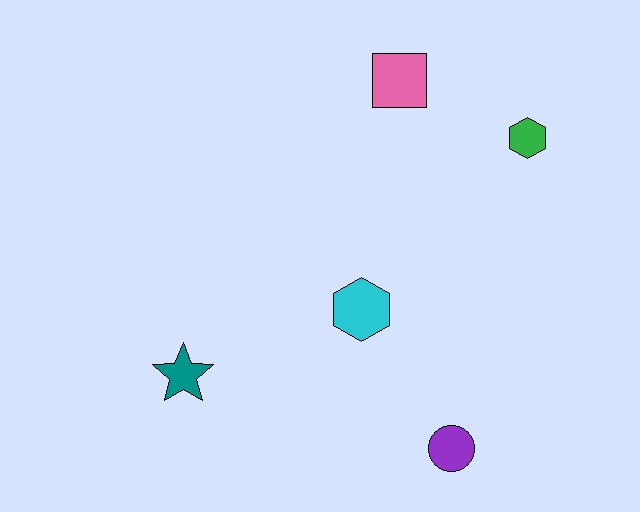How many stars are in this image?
There is 1 star.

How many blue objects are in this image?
There are no blue objects.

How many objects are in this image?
There are 5 objects.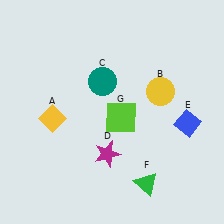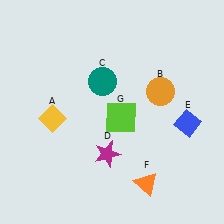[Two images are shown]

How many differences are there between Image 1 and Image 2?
There are 2 differences between the two images.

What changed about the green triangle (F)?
In Image 1, F is green. In Image 2, it changed to orange.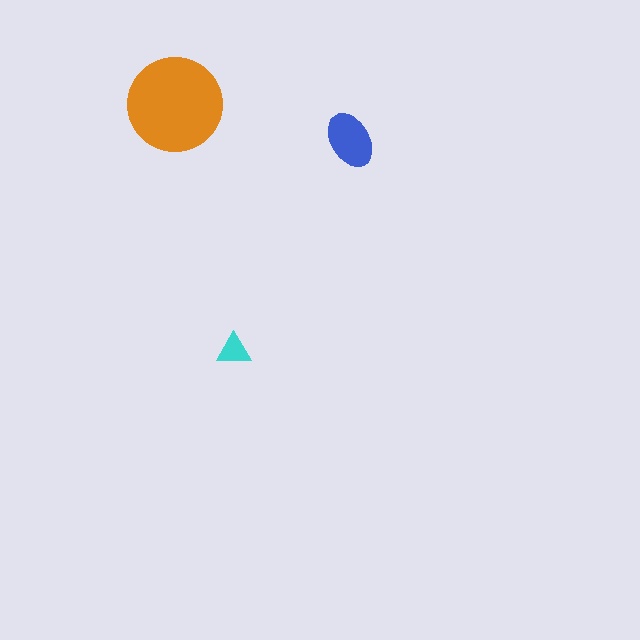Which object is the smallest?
The cyan triangle.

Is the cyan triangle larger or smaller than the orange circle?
Smaller.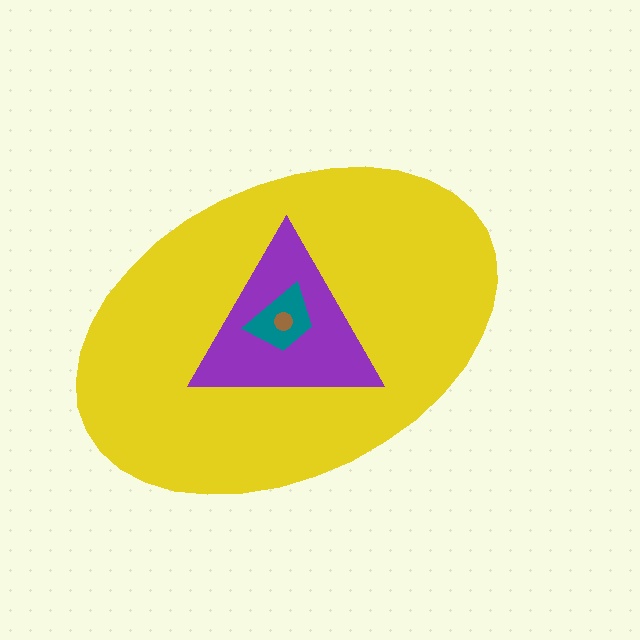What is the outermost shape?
The yellow ellipse.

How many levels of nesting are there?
4.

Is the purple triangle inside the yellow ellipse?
Yes.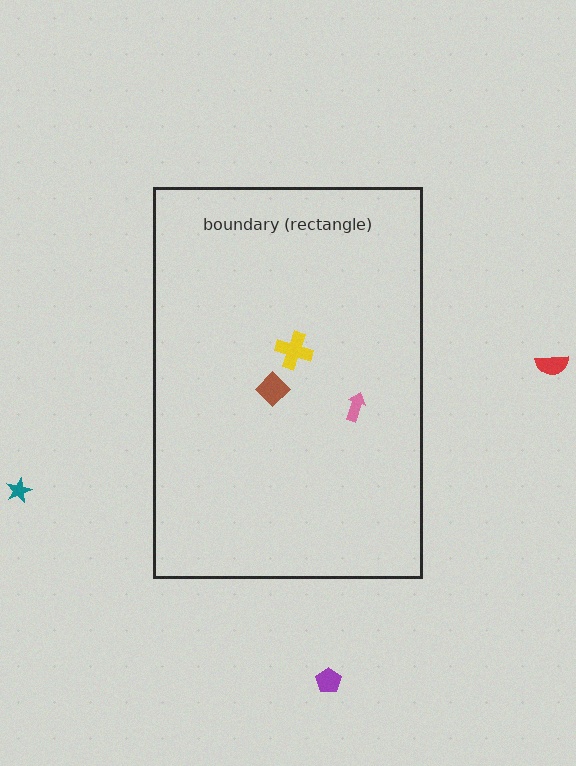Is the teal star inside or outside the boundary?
Outside.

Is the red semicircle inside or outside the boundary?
Outside.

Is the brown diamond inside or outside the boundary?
Inside.